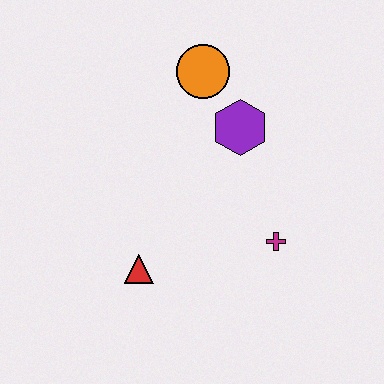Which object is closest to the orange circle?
The purple hexagon is closest to the orange circle.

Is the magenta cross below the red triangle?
No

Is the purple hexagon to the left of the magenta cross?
Yes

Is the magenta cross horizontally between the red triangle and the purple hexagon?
No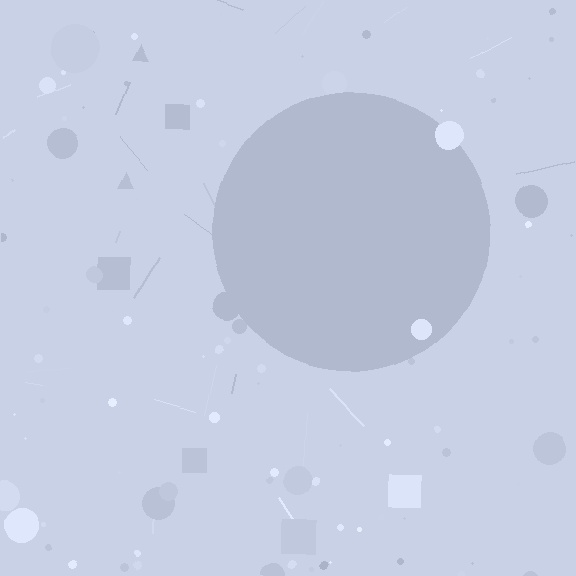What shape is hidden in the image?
A circle is hidden in the image.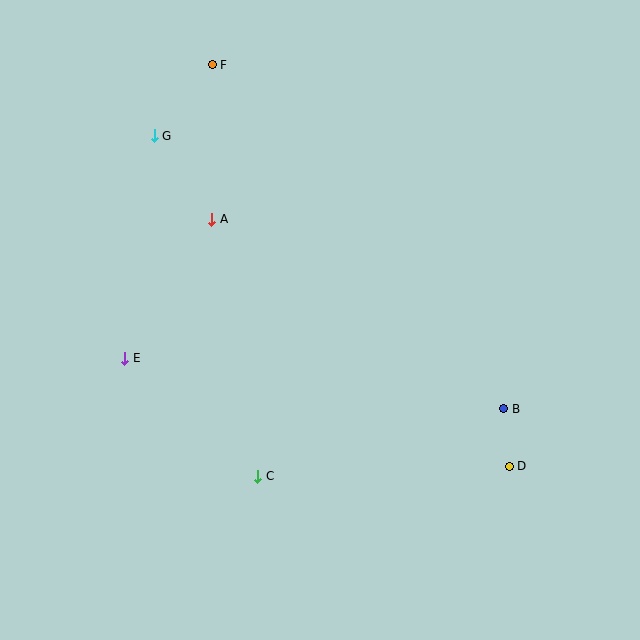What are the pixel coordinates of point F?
Point F is at (212, 65).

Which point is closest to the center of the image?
Point A at (212, 219) is closest to the center.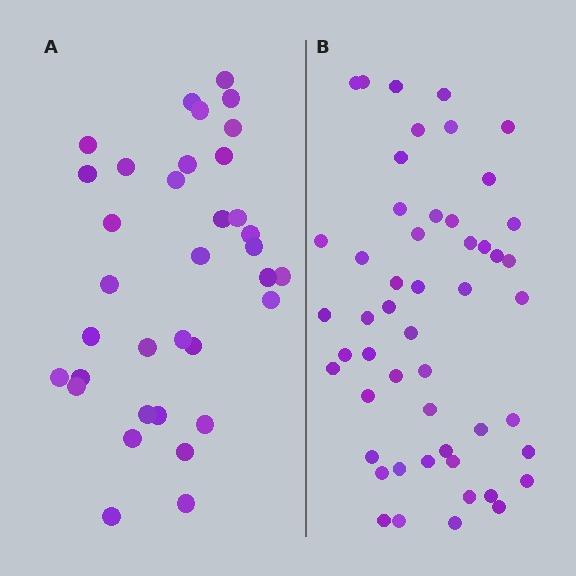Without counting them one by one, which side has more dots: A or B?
Region B (the right region) has more dots.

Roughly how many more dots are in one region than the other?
Region B has approximately 15 more dots than region A.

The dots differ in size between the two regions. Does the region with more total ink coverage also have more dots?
No. Region A has more total ink coverage because its dots are larger, but region B actually contains more individual dots. Total area can be misleading — the number of items is what matters here.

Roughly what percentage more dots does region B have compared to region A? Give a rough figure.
About 45% more.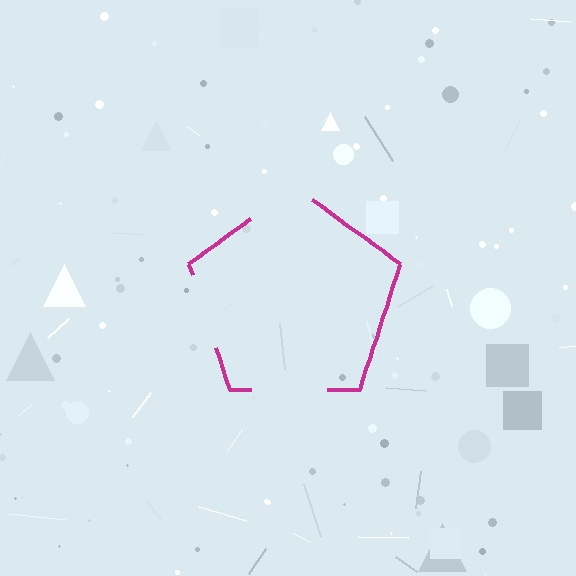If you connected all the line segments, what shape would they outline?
They would outline a pentagon.